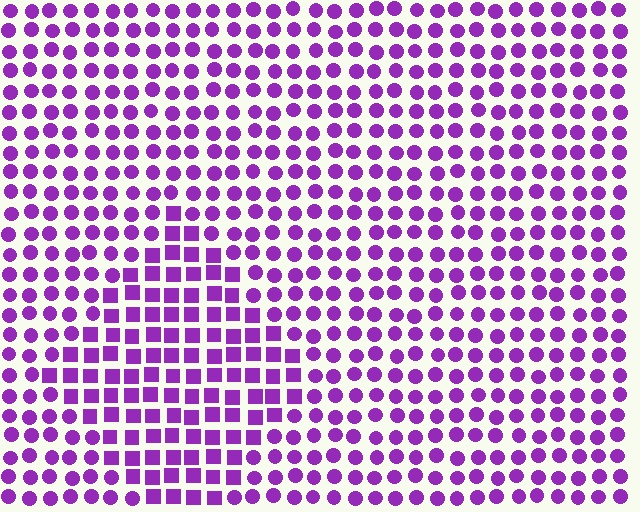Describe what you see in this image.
The image is filled with small purple elements arranged in a uniform grid. A diamond-shaped region contains squares, while the surrounding area contains circles. The boundary is defined purely by the change in element shape.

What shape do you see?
I see a diamond.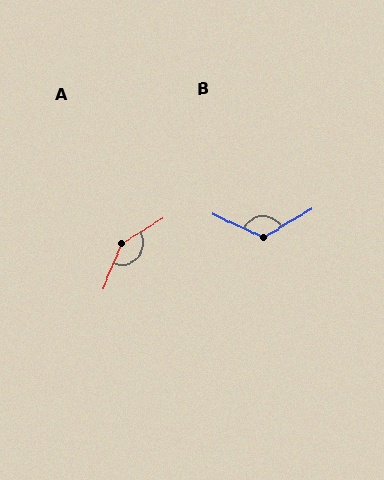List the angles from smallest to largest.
B (125°), A (144°).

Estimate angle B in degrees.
Approximately 125 degrees.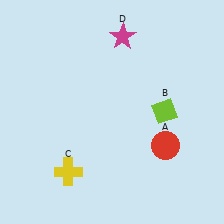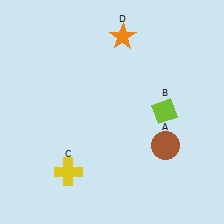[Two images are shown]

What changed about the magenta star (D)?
In Image 1, D is magenta. In Image 2, it changed to orange.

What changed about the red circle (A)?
In Image 1, A is red. In Image 2, it changed to brown.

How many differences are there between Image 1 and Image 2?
There are 2 differences between the two images.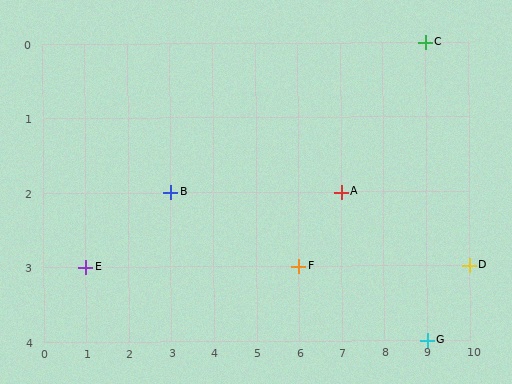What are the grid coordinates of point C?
Point C is at grid coordinates (9, 0).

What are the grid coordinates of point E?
Point E is at grid coordinates (1, 3).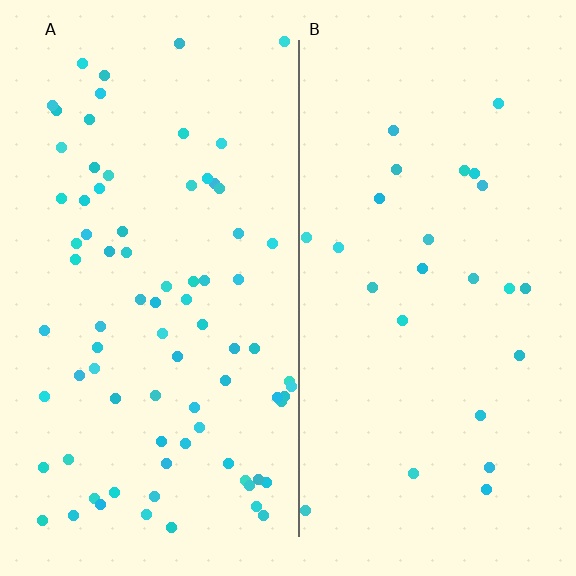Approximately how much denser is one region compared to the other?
Approximately 3.2× — region A over region B.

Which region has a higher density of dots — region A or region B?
A (the left).